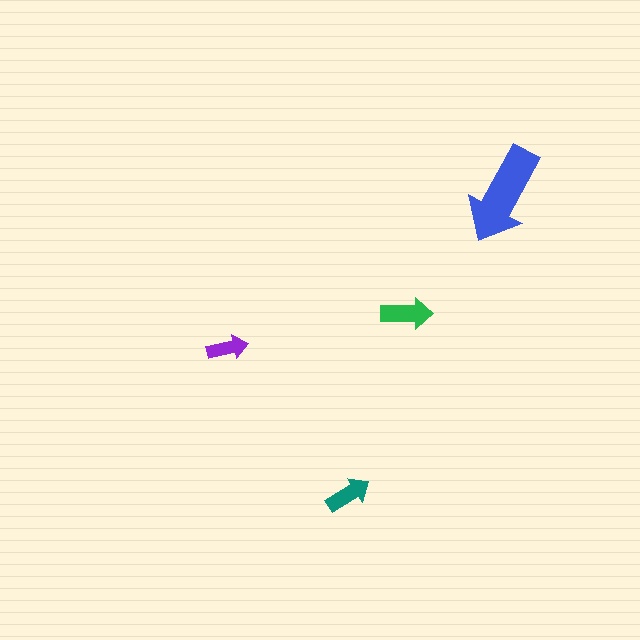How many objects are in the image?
There are 4 objects in the image.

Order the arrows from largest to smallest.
the blue one, the green one, the teal one, the purple one.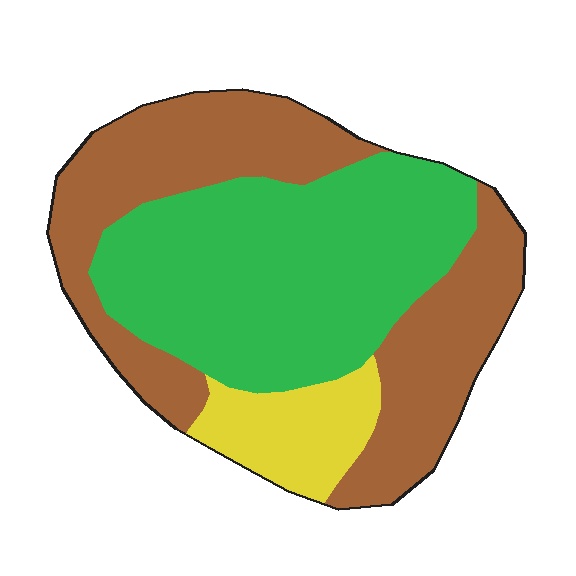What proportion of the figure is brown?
Brown takes up between a quarter and a half of the figure.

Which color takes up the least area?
Yellow, at roughly 10%.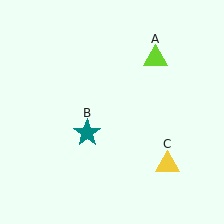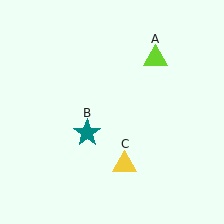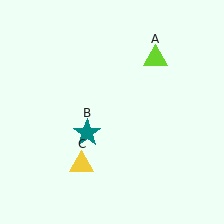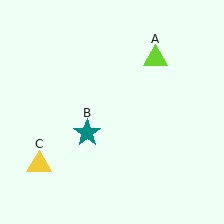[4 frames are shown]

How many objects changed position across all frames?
1 object changed position: yellow triangle (object C).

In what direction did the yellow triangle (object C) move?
The yellow triangle (object C) moved left.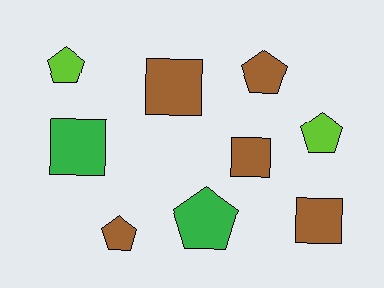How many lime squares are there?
There are no lime squares.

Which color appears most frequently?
Brown, with 5 objects.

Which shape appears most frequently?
Pentagon, with 5 objects.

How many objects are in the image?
There are 9 objects.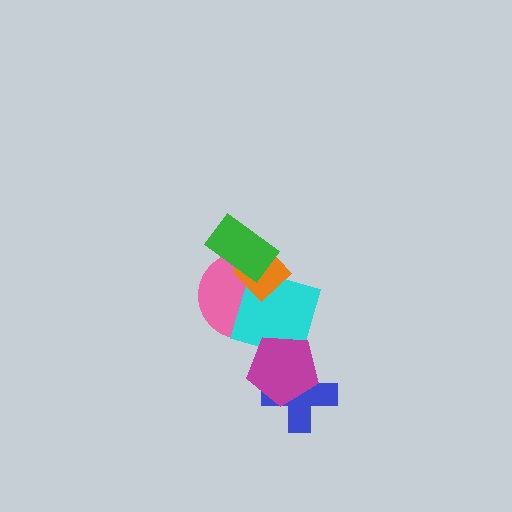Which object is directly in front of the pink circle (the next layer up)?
The cyan square is directly in front of the pink circle.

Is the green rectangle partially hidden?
No, no other shape covers it.